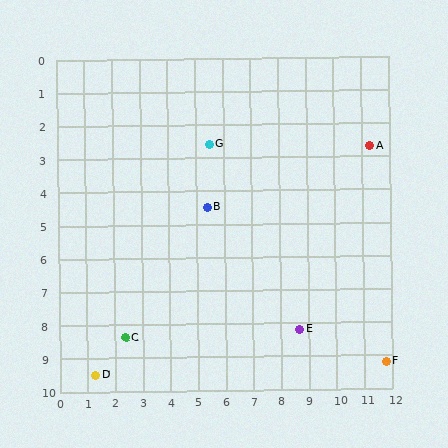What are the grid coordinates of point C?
Point C is at approximately (2.4, 8.4).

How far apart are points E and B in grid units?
Points E and B are about 5.0 grid units apart.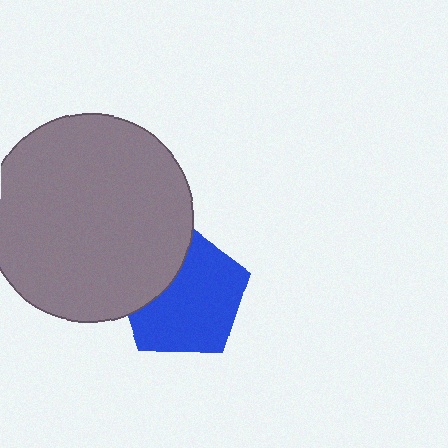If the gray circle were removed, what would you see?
You would see the complete blue pentagon.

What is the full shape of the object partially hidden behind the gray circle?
The partially hidden object is a blue pentagon.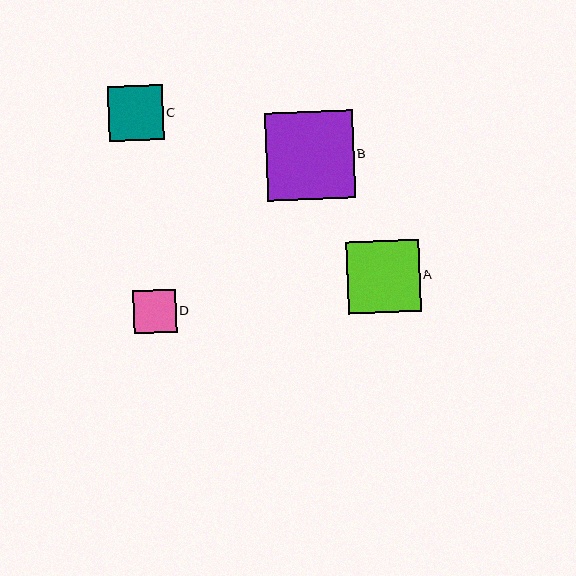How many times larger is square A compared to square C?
Square A is approximately 1.3 times the size of square C.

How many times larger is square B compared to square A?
Square B is approximately 1.2 times the size of square A.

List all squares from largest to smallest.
From largest to smallest: B, A, C, D.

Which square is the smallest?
Square D is the smallest with a size of approximately 43 pixels.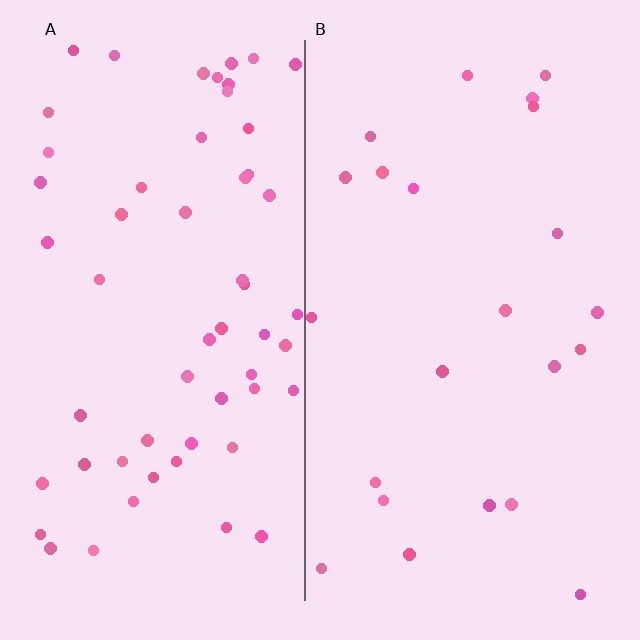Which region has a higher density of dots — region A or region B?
A (the left).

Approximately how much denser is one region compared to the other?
Approximately 2.5× — region A over region B.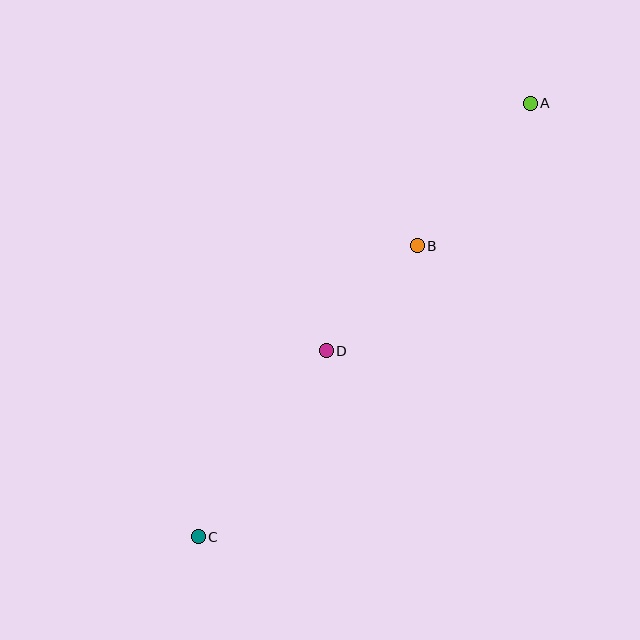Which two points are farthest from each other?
Points A and C are farthest from each other.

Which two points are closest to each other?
Points B and D are closest to each other.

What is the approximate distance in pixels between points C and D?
The distance between C and D is approximately 226 pixels.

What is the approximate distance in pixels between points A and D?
The distance between A and D is approximately 321 pixels.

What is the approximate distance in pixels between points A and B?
The distance between A and B is approximately 182 pixels.